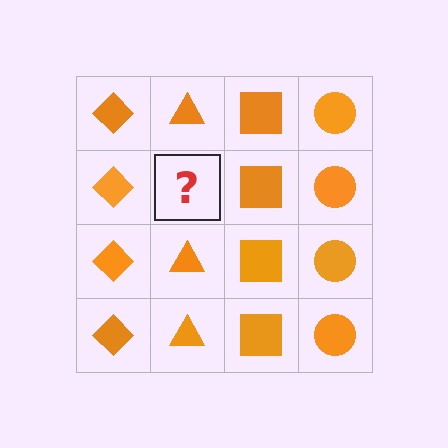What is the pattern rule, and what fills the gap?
The rule is that each column has a consistent shape. The gap should be filled with an orange triangle.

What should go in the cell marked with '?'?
The missing cell should contain an orange triangle.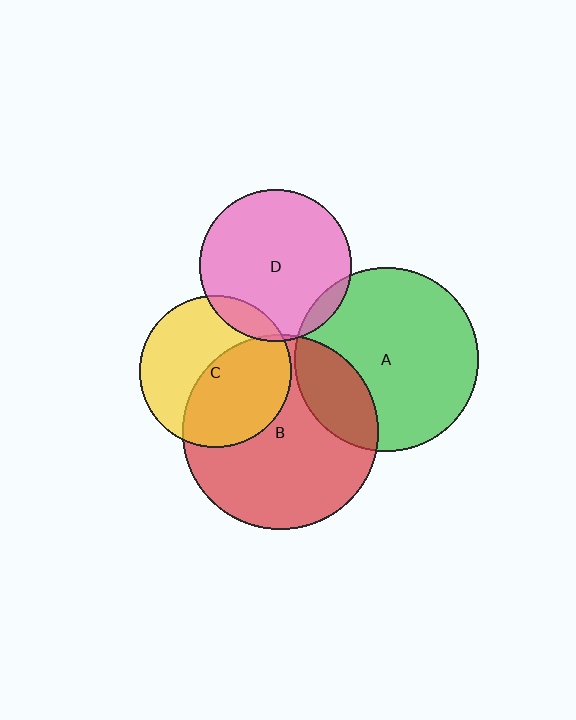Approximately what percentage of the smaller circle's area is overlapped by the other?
Approximately 50%.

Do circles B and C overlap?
Yes.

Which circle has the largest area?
Circle B (red).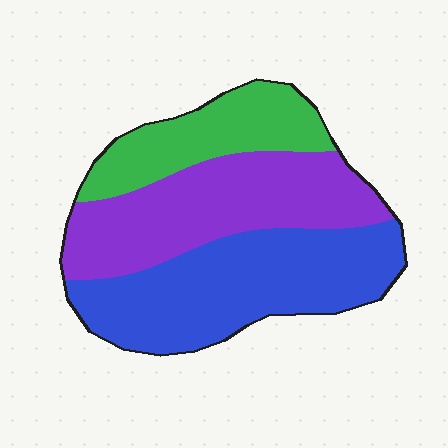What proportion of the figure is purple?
Purple takes up about three eighths (3/8) of the figure.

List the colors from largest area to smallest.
From largest to smallest: blue, purple, green.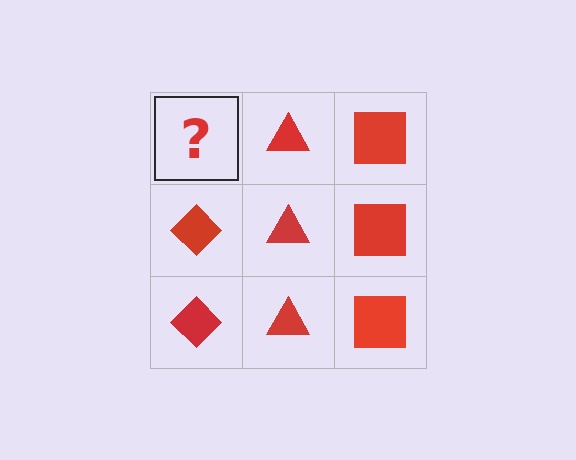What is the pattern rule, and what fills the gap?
The rule is that each column has a consistent shape. The gap should be filled with a red diamond.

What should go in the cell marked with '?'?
The missing cell should contain a red diamond.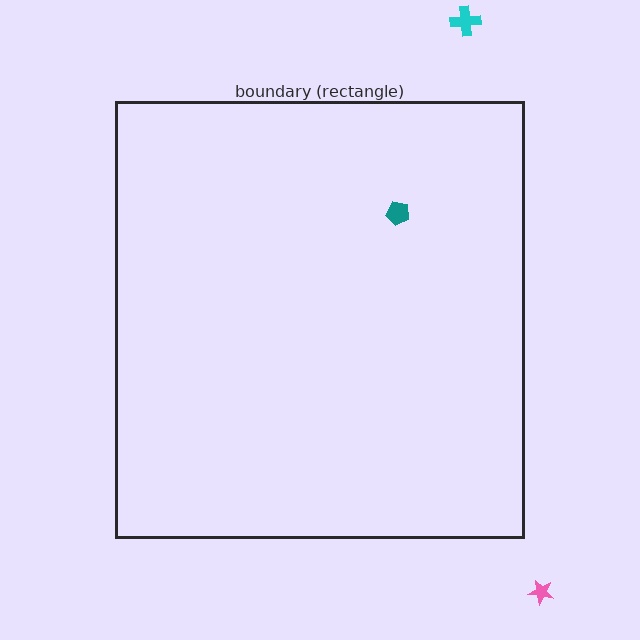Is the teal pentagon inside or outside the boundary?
Inside.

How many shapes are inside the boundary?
1 inside, 2 outside.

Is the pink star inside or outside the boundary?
Outside.